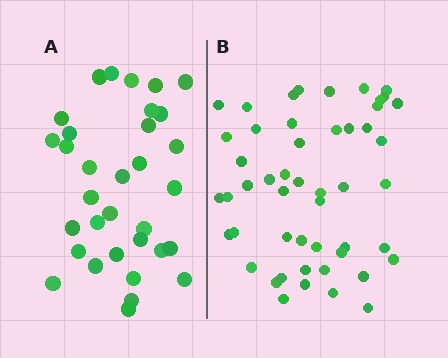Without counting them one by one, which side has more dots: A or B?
Region B (the right region) has more dots.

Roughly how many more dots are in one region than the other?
Region B has approximately 15 more dots than region A.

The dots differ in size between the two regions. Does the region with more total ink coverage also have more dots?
No. Region A has more total ink coverage because its dots are larger, but region B actually contains more individual dots. Total area can be misleading — the number of items is what matters here.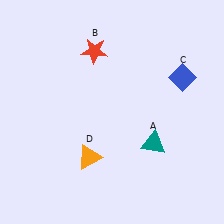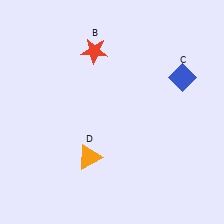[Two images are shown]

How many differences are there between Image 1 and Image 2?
There is 1 difference between the two images.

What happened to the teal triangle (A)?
The teal triangle (A) was removed in Image 2. It was in the bottom-right area of Image 1.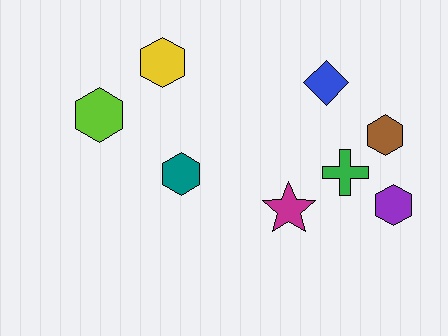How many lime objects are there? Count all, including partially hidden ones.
There is 1 lime object.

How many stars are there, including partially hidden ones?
There is 1 star.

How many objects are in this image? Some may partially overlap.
There are 8 objects.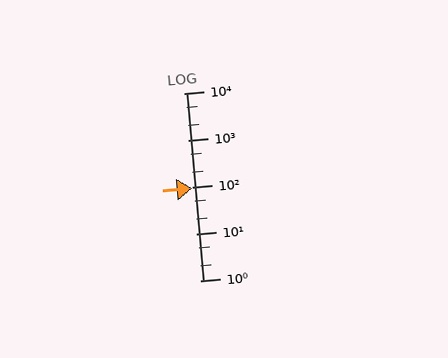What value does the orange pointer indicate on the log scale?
The pointer indicates approximately 95.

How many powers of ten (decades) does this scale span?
The scale spans 4 decades, from 1 to 10000.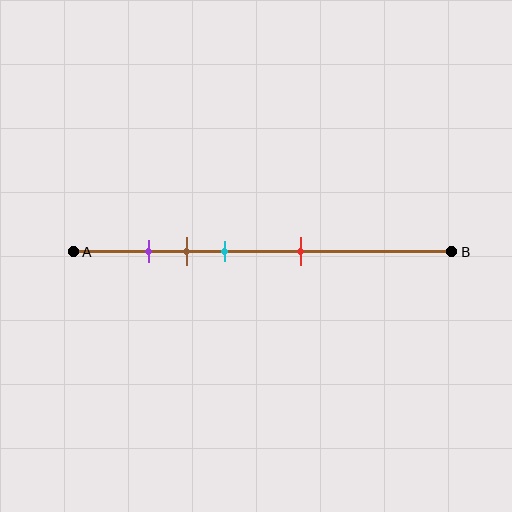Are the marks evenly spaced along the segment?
No, the marks are not evenly spaced.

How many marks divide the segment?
There are 4 marks dividing the segment.